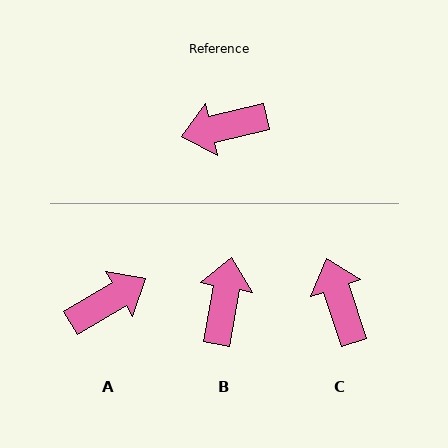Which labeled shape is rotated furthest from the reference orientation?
A, about 162 degrees away.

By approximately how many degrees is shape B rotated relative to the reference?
Approximately 113 degrees clockwise.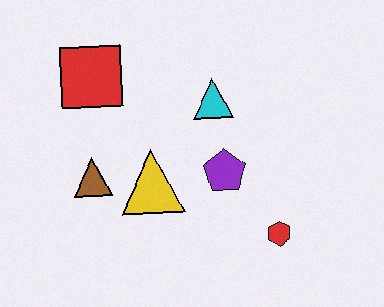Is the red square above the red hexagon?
Yes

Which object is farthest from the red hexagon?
The red square is farthest from the red hexagon.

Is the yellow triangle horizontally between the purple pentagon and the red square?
Yes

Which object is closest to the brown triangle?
The yellow triangle is closest to the brown triangle.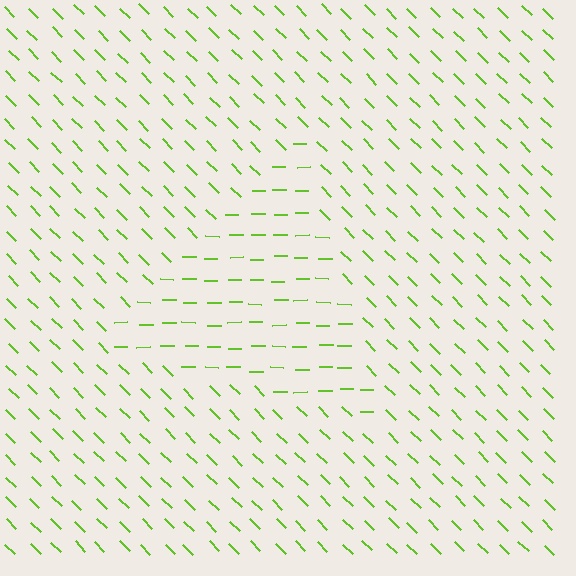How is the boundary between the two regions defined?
The boundary is defined purely by a change in line orientation (approximately 45 degrees difference). All lines are the same color and thickness.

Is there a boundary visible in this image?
Yes, there is a texture boundary formed by a change in line orientation.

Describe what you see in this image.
The image is filled with small lime line segments. A triangle region in the image has lines oriented differently from the surrounding lines, creating a visible texture boundary.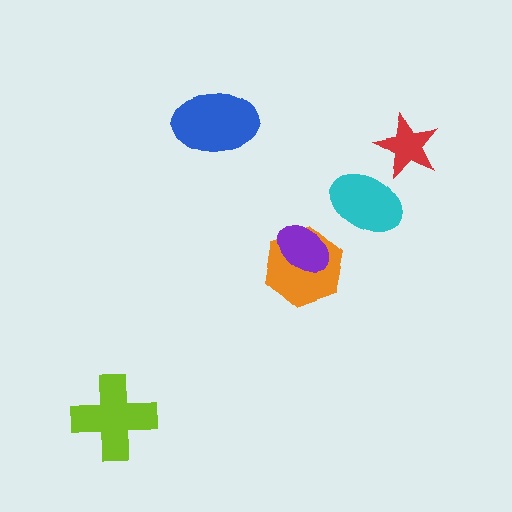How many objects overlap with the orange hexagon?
1 object overlaps with the orange hexagon.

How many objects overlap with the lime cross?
0 objects overlap with the lime cross.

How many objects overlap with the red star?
0 objects overlap with the red star.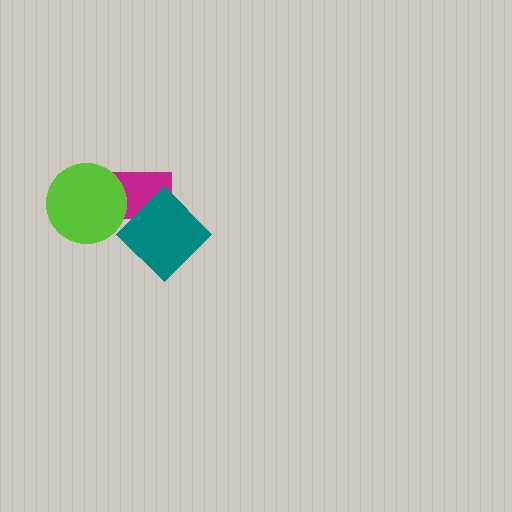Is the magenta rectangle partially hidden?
Yes, it is partially covered by another shape.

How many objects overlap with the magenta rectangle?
2 objects overlap with the magenta rectangle.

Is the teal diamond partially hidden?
No, no other shape covers it.